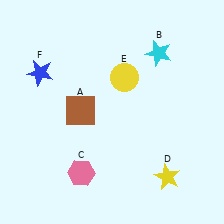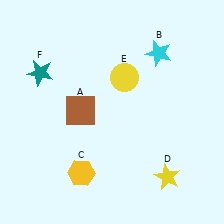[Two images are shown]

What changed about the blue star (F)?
In Image 1, F is blue. In Image 2, it changed to teal.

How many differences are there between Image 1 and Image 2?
There are 2 differences between the two images.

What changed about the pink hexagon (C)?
In Image 1, C is pink. In Image 2, it changed to yellow.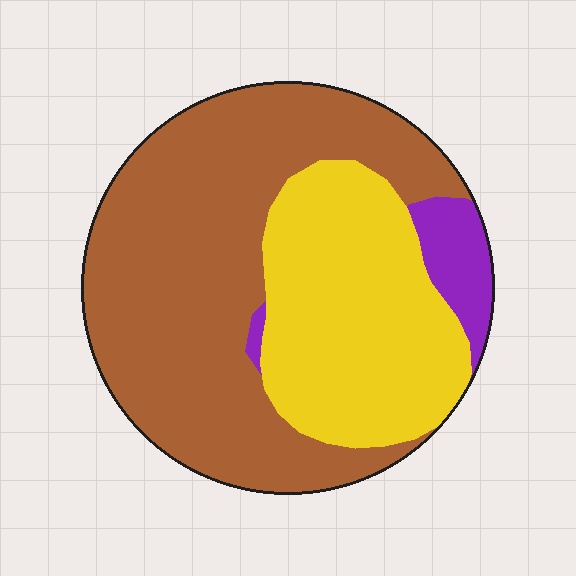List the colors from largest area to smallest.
From largest to smallest: brown, yellow, purple.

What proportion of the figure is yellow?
Yellow covers about 35% of the figure.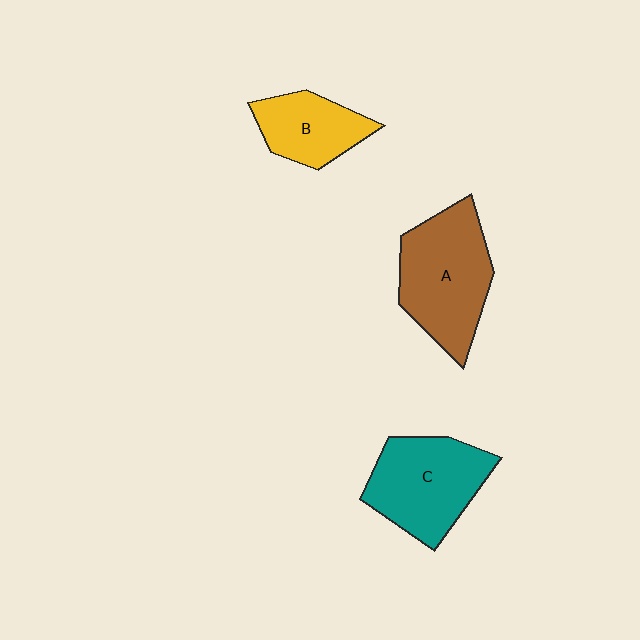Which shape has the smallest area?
Shape B (yellow).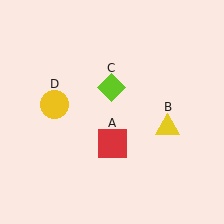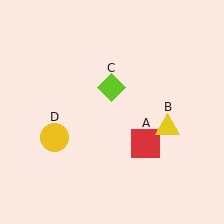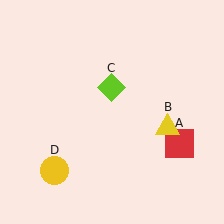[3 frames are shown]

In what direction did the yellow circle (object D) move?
The yellow circle (object D) moved down.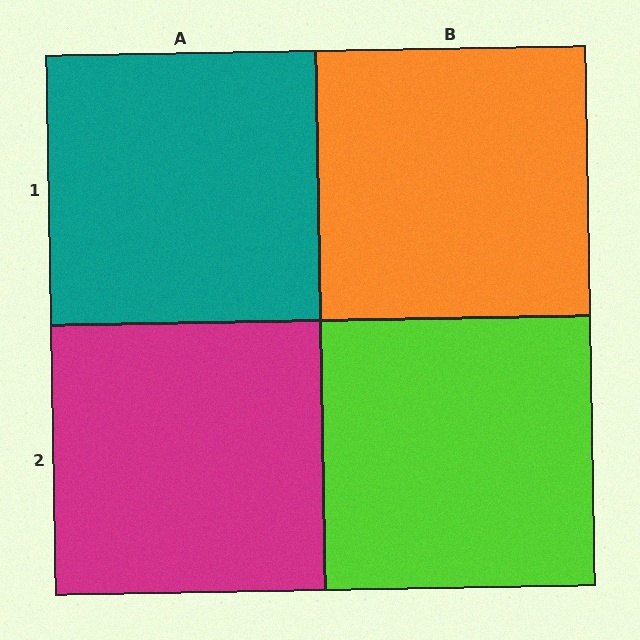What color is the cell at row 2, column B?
Lime.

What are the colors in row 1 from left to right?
Teal, orange.